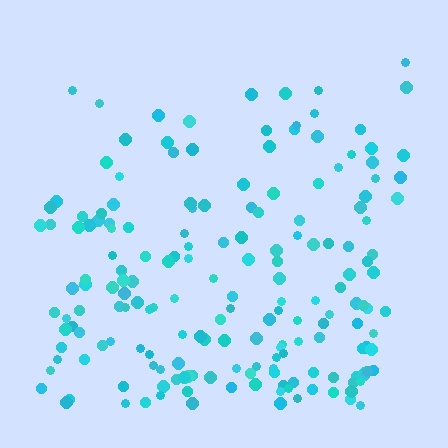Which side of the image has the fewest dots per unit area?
The top.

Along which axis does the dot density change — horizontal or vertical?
Vertical.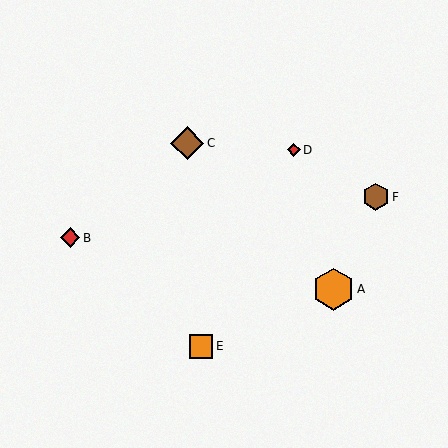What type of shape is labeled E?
Shape E is an orange square.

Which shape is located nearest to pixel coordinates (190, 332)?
The orange square (labeled E) at (201, 346) is nearest to that location.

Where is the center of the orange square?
The center of the orange square is at (201, 346).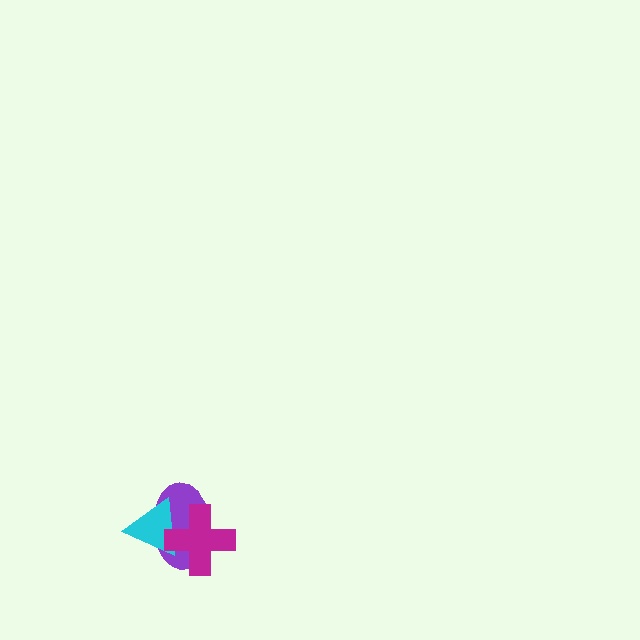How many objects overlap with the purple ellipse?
2 objects overlap with the purple ellipse.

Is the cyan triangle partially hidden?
Yes, it is partially covered by another shape.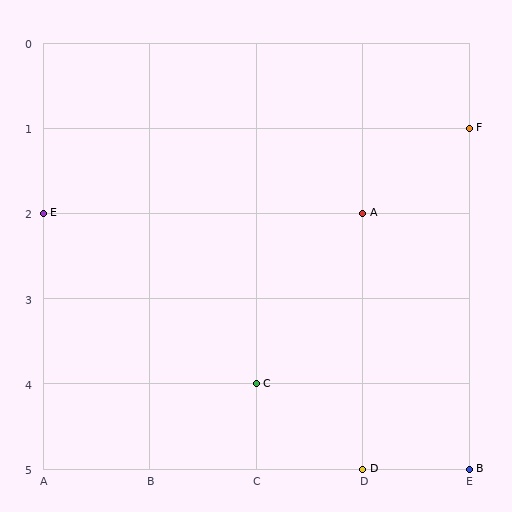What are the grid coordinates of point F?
Point F is at grid coordinates (E, 1).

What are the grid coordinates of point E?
Point E is at grid coordinates (A, 2).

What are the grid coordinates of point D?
Point D is at grid coordinates (D, 5).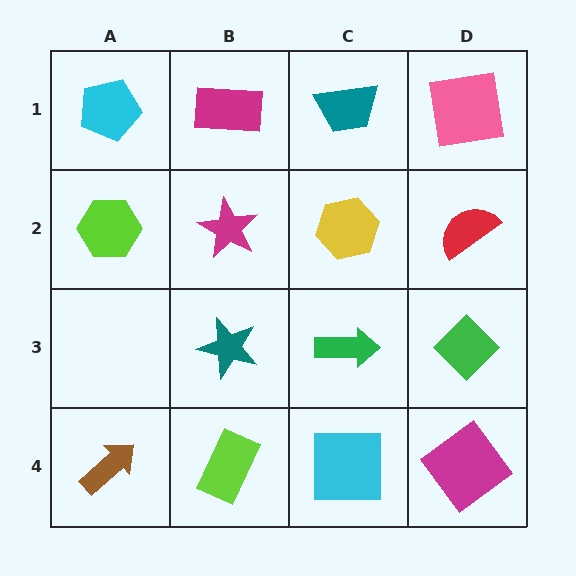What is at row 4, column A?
A brown arrow.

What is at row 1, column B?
A magenta rectangle.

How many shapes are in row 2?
4 shapes.